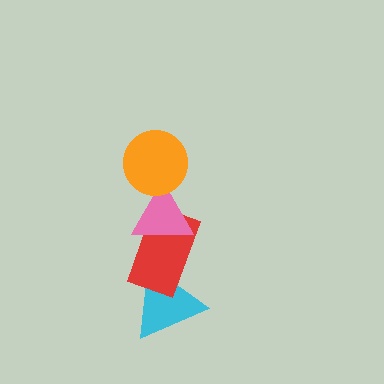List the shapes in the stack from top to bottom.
From top to bottom: the orange circle, the pink triangle, the red rectangle, the cyan triangle.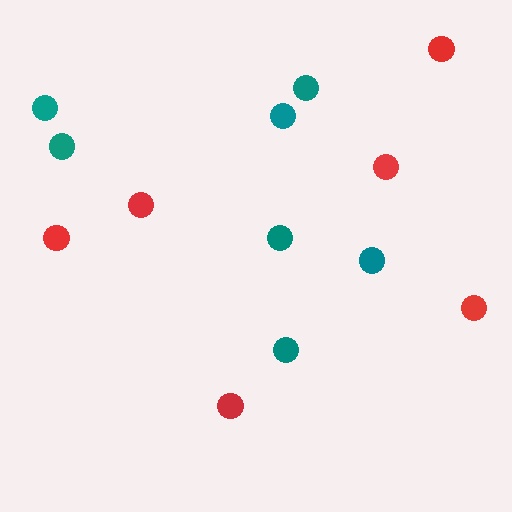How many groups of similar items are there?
There are 2 groups: one group of teal circles (7) and one group of red circles (6).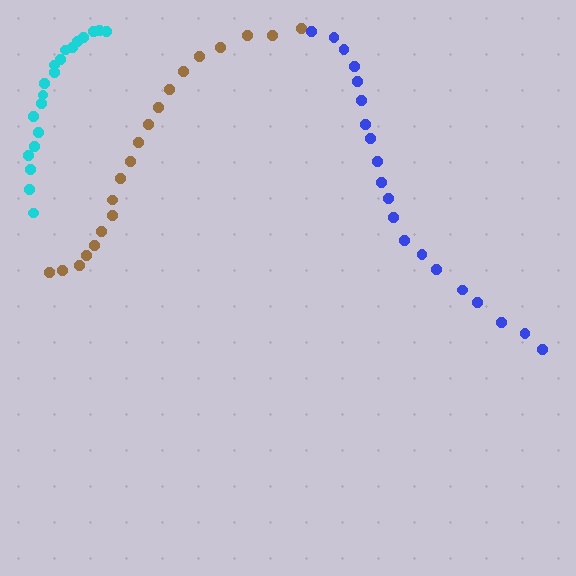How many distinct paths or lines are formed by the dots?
There are 3 distinct paths.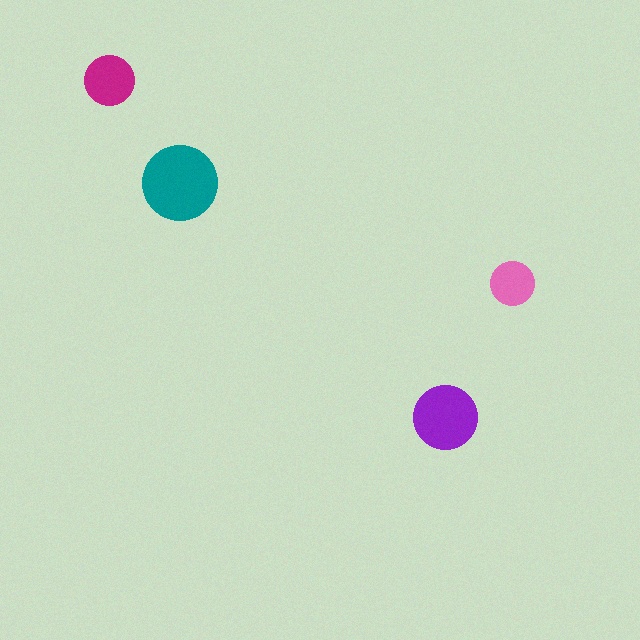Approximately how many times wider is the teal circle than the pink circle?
About 1.5 times wider.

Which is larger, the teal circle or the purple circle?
The teal one.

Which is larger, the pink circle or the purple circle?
The purple one.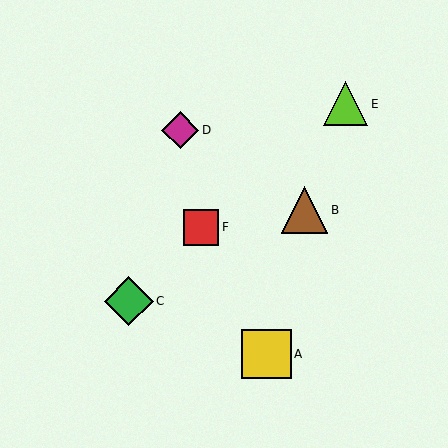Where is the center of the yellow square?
The center of the yellow square is at (267, 354).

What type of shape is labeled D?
Shape D is a magenta diamond.